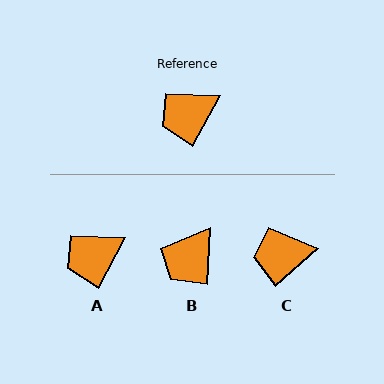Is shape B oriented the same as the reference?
No, it is off by about 25 degrees.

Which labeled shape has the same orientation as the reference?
A.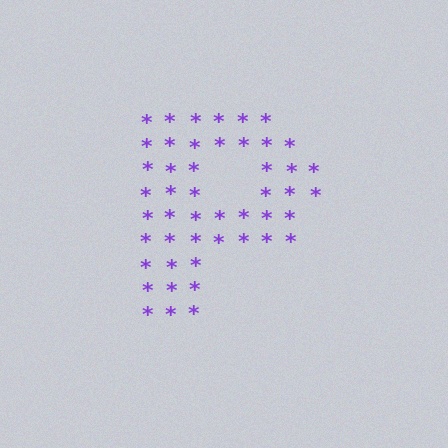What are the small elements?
The small elements are asterisks.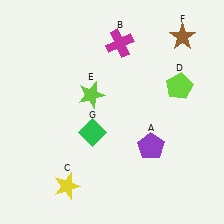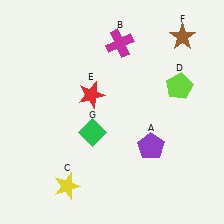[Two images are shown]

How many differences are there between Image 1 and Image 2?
There is 1 difference between the two images.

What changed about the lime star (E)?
In Image 1, E is lime. In Image 2, it changed to red.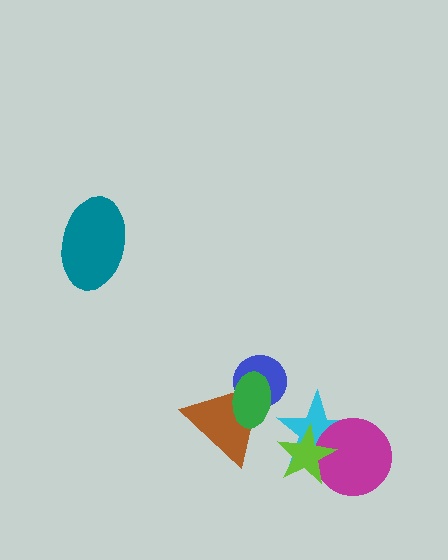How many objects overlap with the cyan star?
2 objects overlap with the cyan star.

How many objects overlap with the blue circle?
2 objects overlap with the blue circle.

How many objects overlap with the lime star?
2 objects overlap with the lime star.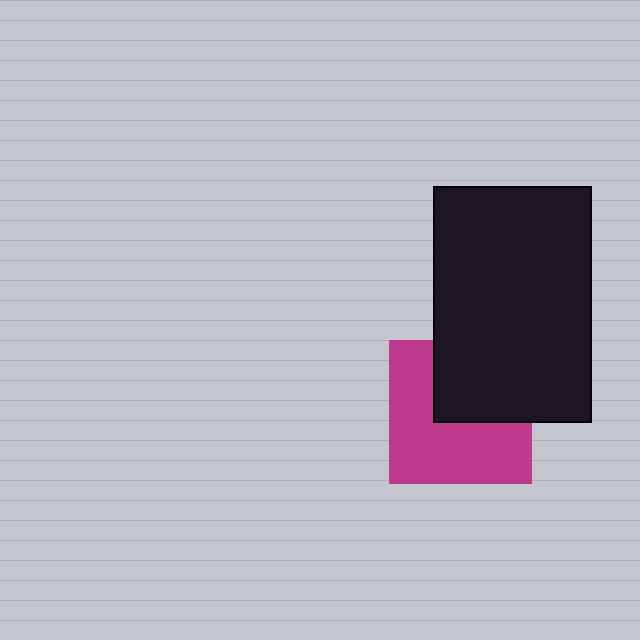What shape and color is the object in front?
The object in front is a black rectangle.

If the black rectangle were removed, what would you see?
You would see the complete magenta square.